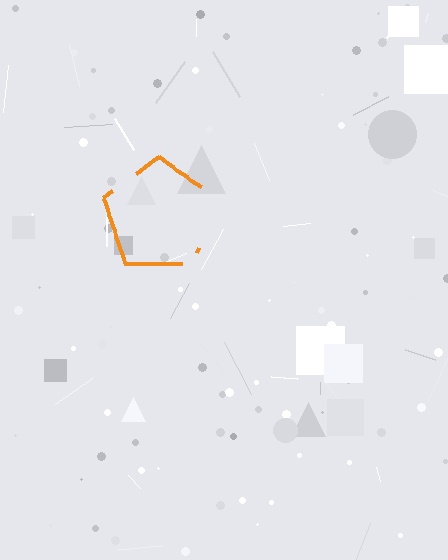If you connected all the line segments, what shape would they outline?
They would outline a pentagon.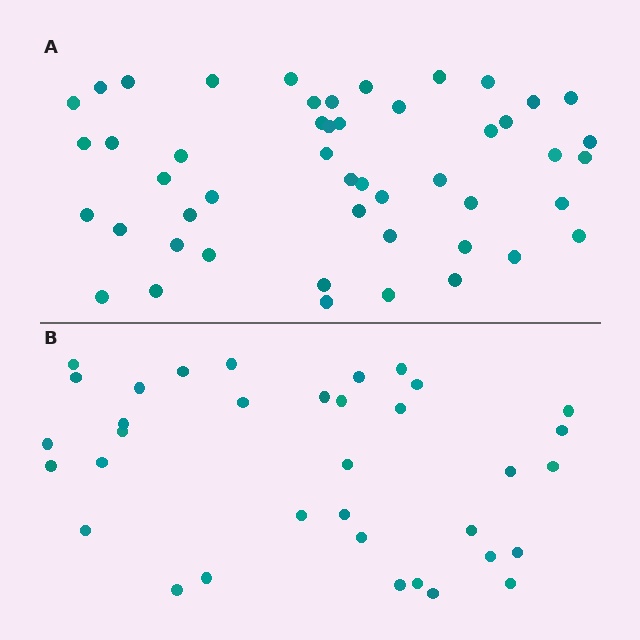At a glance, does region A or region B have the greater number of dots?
Region A (the top region) has more dots.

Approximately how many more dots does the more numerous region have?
Region A has approximately 15 more dots than region B.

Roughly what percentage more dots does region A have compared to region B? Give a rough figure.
About 40% more.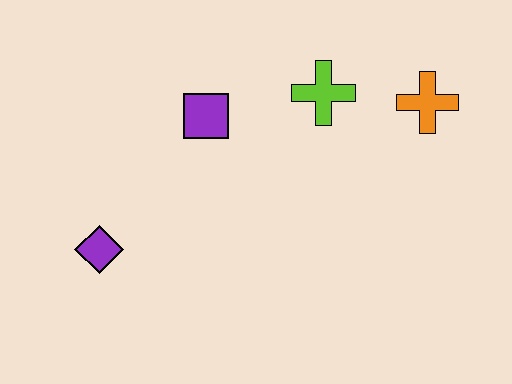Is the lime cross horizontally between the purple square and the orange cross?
Yes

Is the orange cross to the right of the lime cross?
Yes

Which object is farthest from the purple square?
The orange cross is farthest from the purple square.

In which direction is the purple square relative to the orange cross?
The purple square is to the left of the orange cross.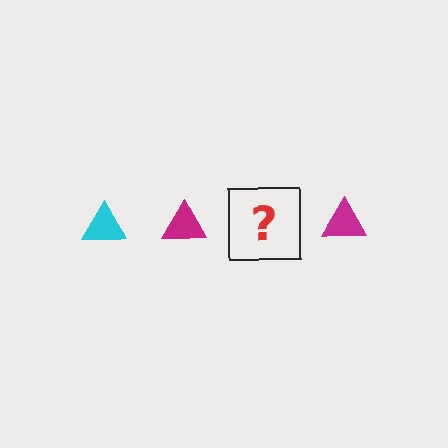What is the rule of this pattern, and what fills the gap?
The rule is that the pattern cycles through cyan, magenta triangles. The gap should be filled with a cyan triangle.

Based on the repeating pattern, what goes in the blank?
The blank should be a cyan triangle.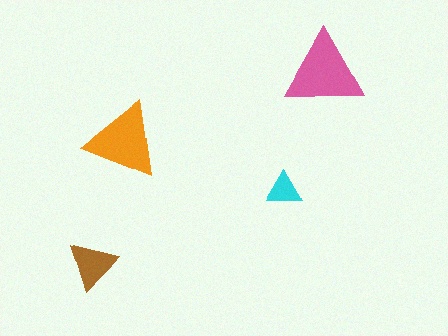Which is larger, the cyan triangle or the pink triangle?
The pink one.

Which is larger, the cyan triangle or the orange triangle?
The orange one.